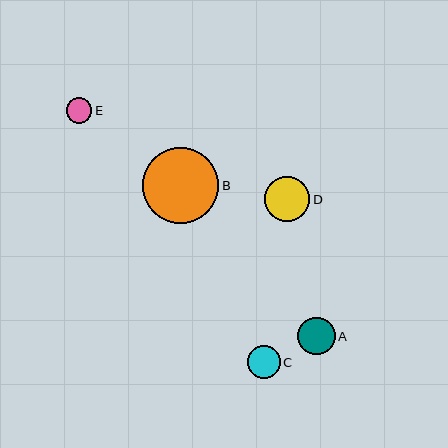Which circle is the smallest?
Circle E is the smallest with a size of approximately 25 pixels.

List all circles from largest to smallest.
From largest to smallest: B, D, A, C, E.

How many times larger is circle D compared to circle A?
Circle D is approximately 1.2 times the size of circle A.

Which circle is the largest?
Circle B is the largest with a size of approximately 76 pixels.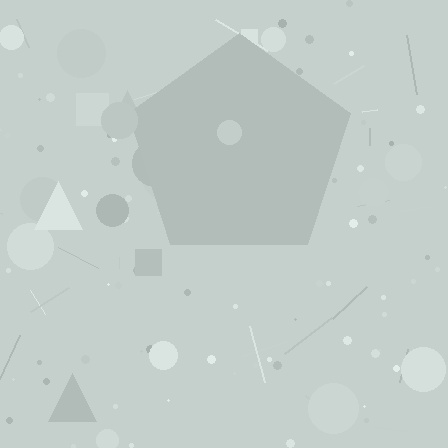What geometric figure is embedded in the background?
A pentagon is embedded in the background.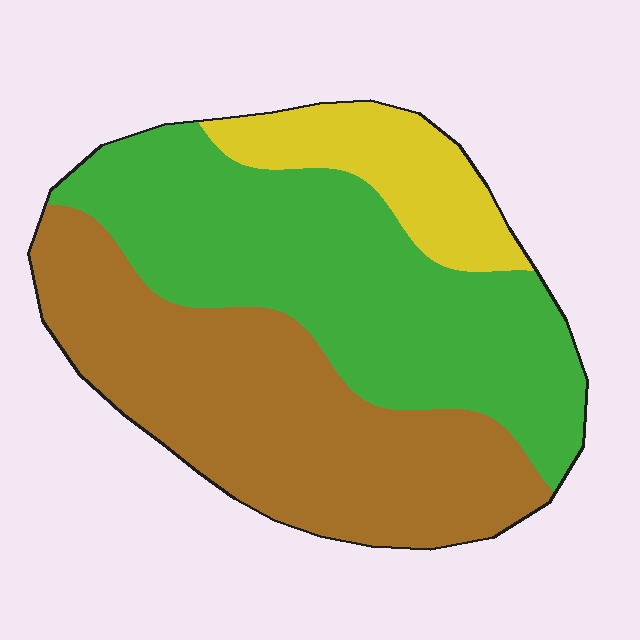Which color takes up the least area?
Yellow, at roughly 15%.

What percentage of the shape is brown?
Brown takes up about two fifths (2/5) of the shape.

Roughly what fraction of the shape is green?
Green covers about 45% of the shape.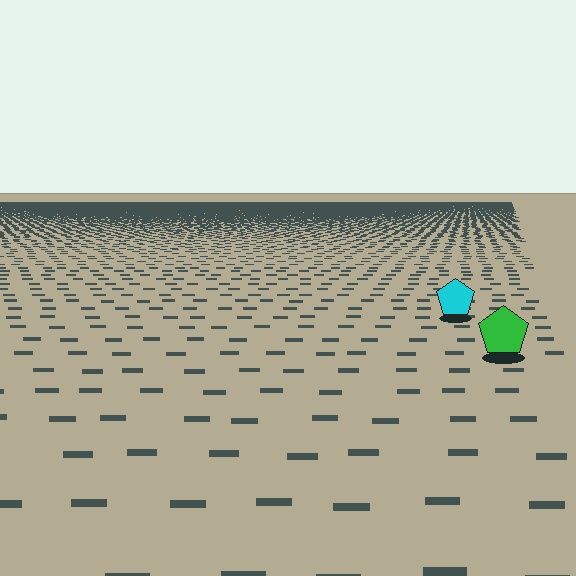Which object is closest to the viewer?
The green pentagon is closest. The texture marks near it are larger and more spread out.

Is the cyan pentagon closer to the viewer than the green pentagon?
No. The green pentagon is closer — you can tell from the texture gradient: the ground texture is coarser near it.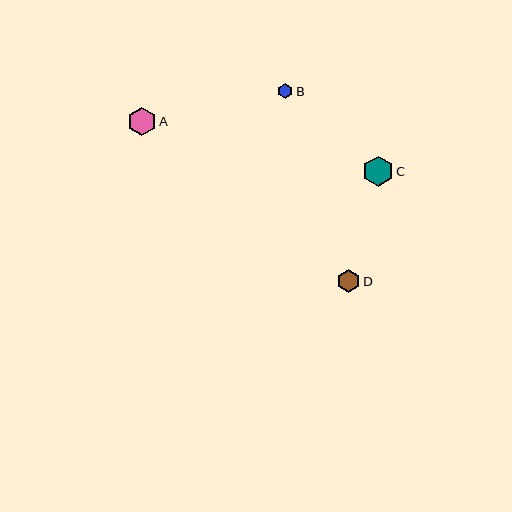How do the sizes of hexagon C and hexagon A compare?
Hexagon C and hexagon A are approximately the same size.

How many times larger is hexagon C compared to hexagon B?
Hexagon C is approximately 2.0 times the size of hexagon B.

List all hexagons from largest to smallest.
From largest to smallest: C, A, D, B.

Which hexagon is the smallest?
Hexagon B is the smallest with a size of approximately 15 pixels.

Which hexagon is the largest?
Hexagon C is the largest with a size of approximately 30 pixels.